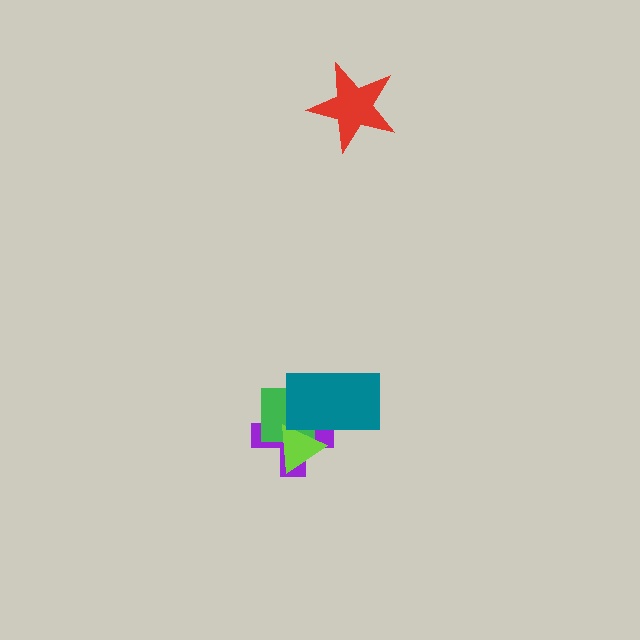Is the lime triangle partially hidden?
Yes, it is partially covered by another shape.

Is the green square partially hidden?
Yes, it is partially covered by another shape.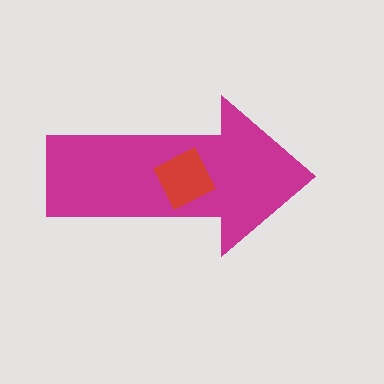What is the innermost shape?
The red square.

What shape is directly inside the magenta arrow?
The red square.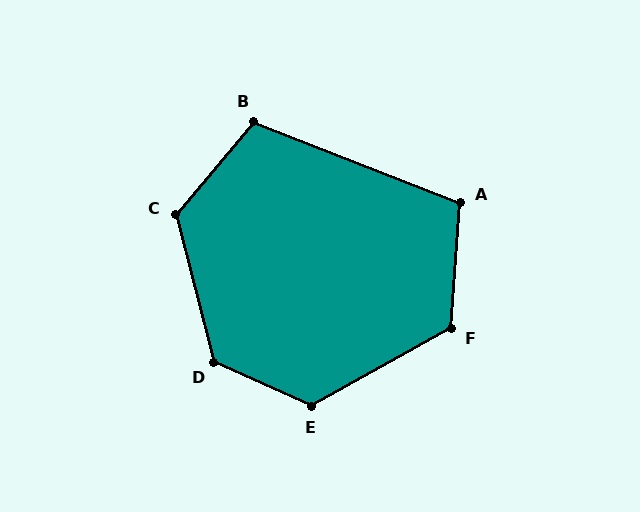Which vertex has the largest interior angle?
D, at approximately 129 degrees.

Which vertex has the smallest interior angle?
A, at approximately 107 degrees.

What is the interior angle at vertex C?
Approximately 126 degrees (obtuse).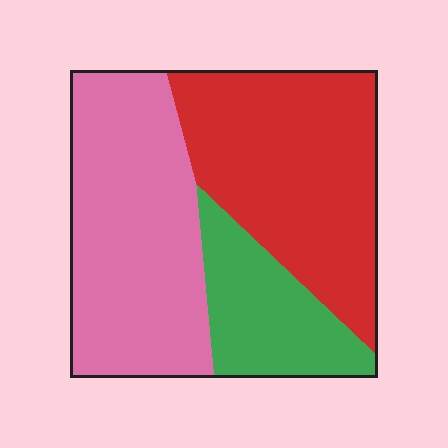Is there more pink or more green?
Pink.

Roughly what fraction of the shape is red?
Red takes up about two fifths (2/5) of the shape.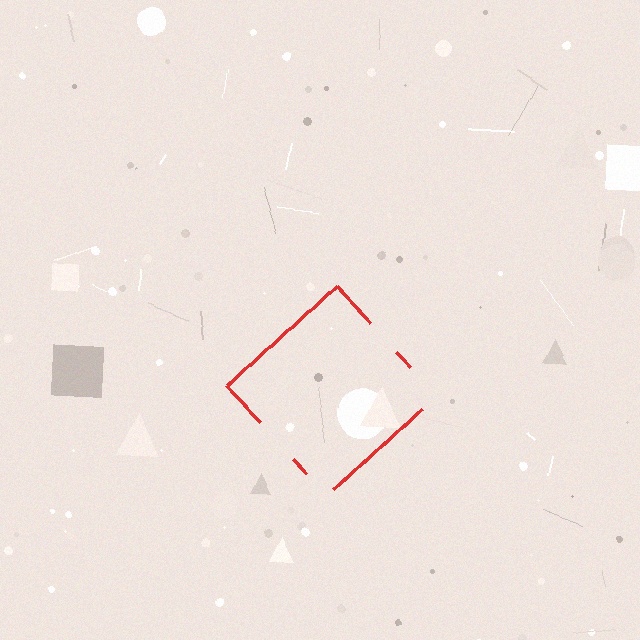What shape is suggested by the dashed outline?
The dashed outline suggests a diamond.